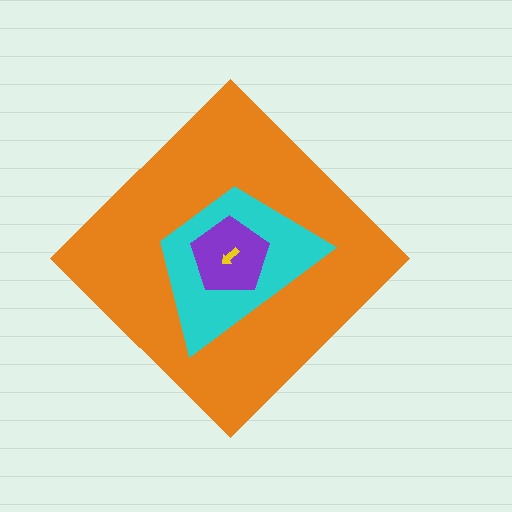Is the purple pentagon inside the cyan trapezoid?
Yes.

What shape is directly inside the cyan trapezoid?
The purple pentagon.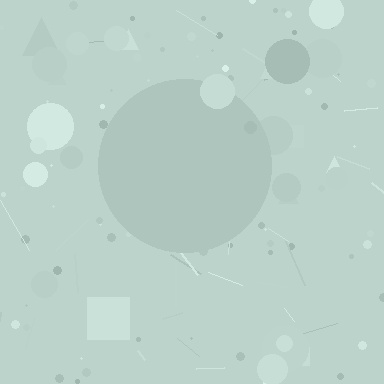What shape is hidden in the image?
A circle is hidden in the image.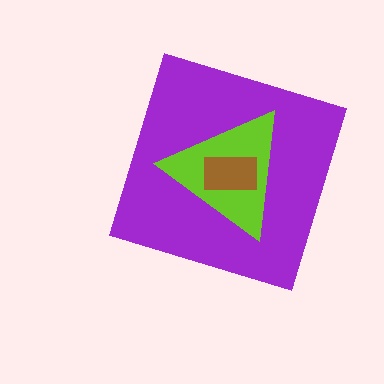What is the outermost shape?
The purple diamond.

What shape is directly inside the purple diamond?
The lime triangle.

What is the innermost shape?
The brown rectangle.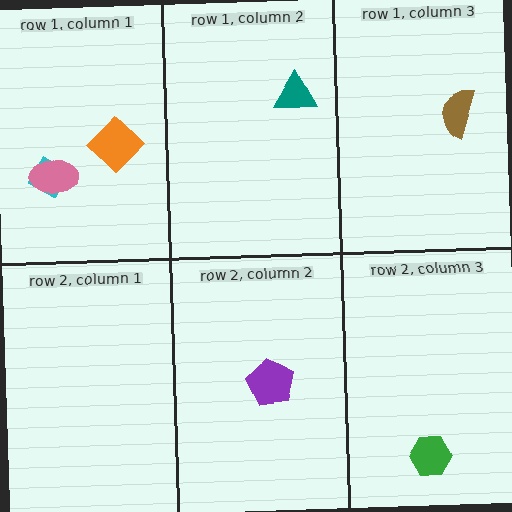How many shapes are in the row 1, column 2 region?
1.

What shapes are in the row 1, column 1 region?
The cyan diamond, the orange diamond, the pink ellipse.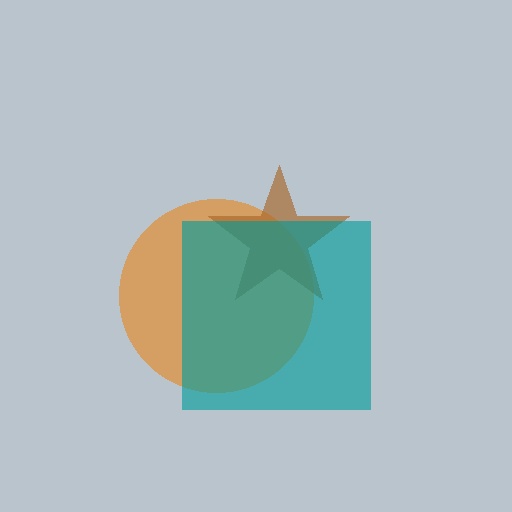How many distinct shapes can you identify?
There are 3 distinct shapes: an orange circle, a brown star, a teal square.